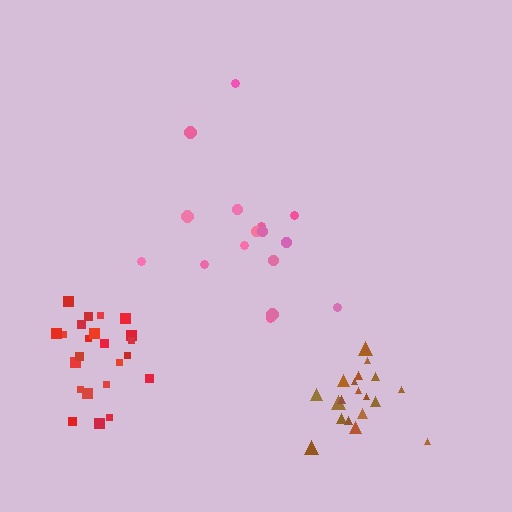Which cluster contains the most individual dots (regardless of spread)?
Red (23).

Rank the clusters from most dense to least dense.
brown, red, pink.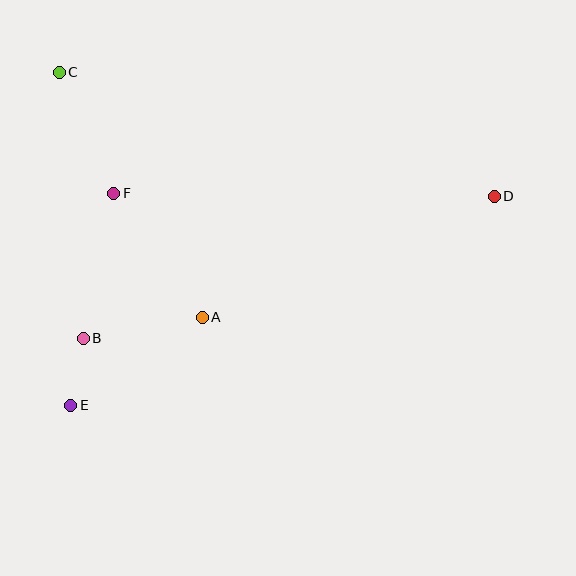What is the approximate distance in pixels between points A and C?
The distance between A and C is approximately 284 pixels.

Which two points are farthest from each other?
Points D and E are farthest from each other.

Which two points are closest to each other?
Points B and E are closest to each other.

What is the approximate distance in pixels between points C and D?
The distance between C and D is approximately 452 pixels.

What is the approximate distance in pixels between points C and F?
The distance between C and F is approximately 133 pixels.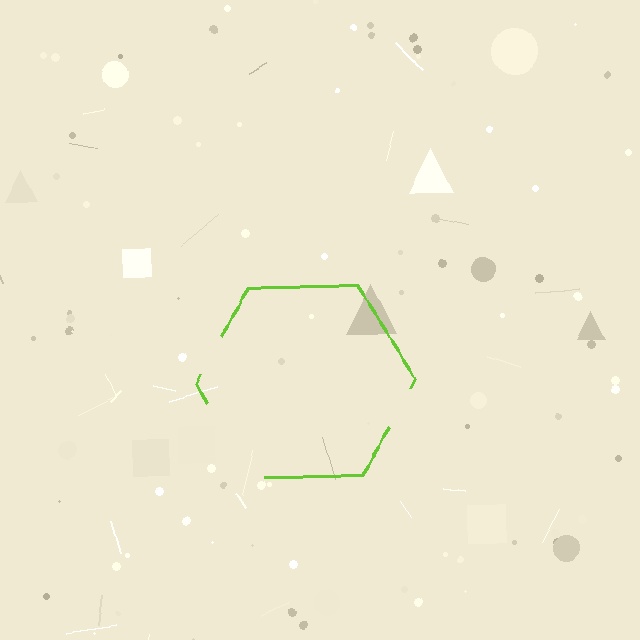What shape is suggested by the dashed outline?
The dashed outline suggests a hexagon.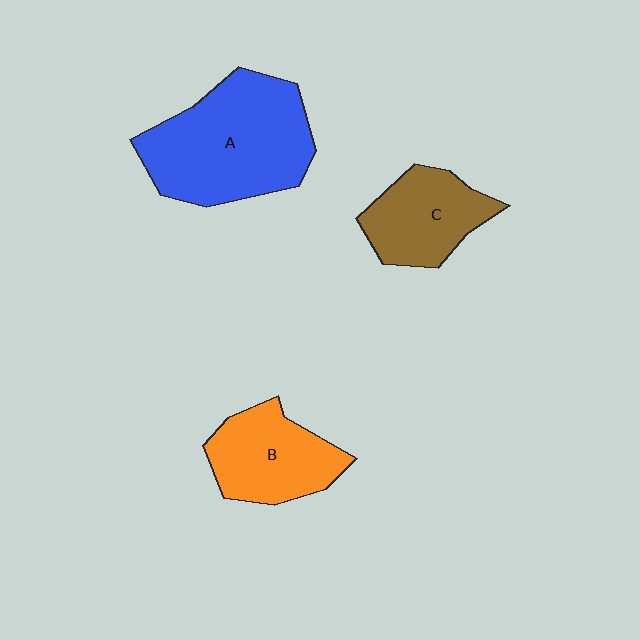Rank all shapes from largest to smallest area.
From largest to smallest: A (blue), B (orange), C (brown).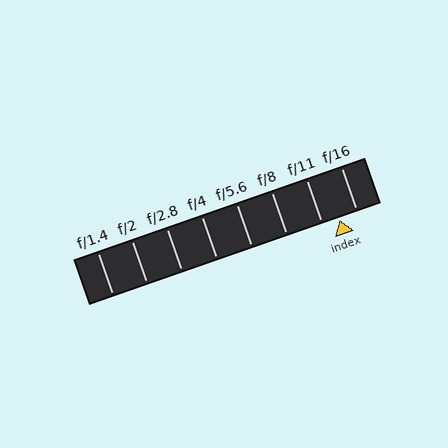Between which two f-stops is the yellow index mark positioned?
The index mark is between f/11 and f/16.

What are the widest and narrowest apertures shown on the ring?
The widest aperture shown is f/1.4 and the narrowest is f/16.